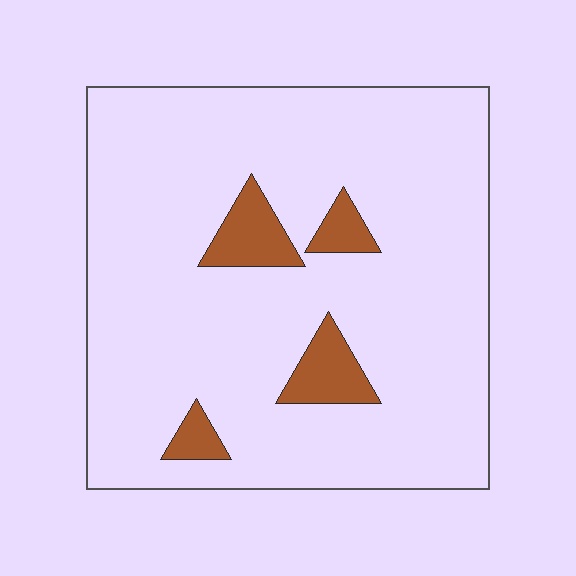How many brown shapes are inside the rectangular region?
4.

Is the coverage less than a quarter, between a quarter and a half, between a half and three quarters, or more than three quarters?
Less than a quarter.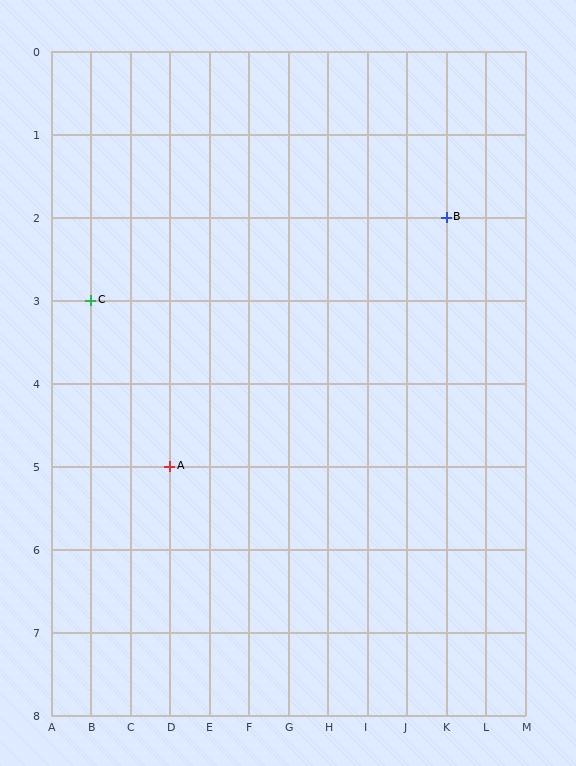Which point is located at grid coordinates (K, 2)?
Point B is at (K, 2).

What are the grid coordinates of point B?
Point B is at grid coordinates (K, 2).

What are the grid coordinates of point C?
Point C is at grid coordinates (B, 3).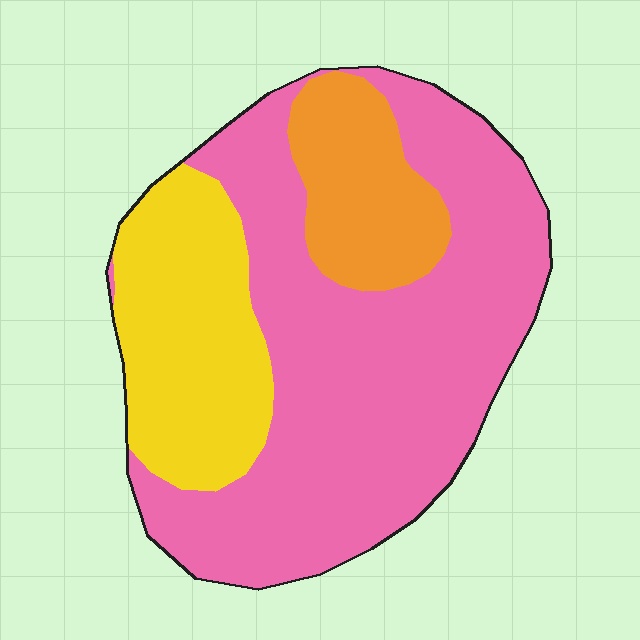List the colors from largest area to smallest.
From largest to smallest: pink, yellow, orange.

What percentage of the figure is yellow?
Yellow takes up about one quarter (1/4) of the figure.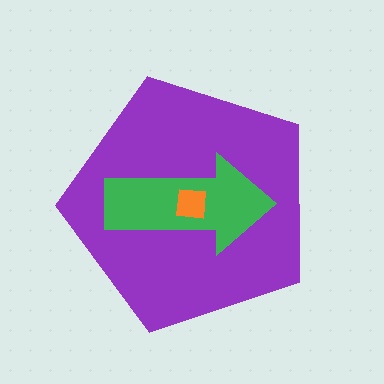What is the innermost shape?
The orange square.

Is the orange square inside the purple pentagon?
Yes.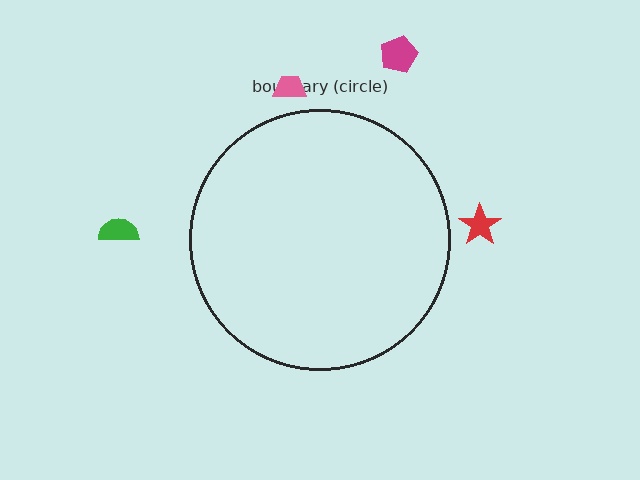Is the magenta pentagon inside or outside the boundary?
Outside.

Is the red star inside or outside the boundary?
Outside.